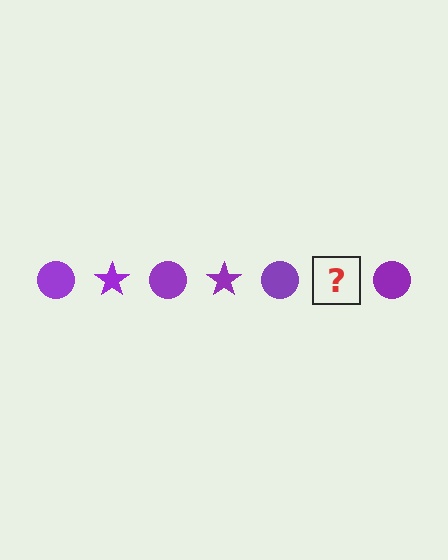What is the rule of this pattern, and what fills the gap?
The rule is that the pattern cycles through circle, star shapes in purple. The gap should be filled with a purple star.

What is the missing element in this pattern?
The missing element is a purple star.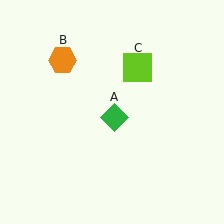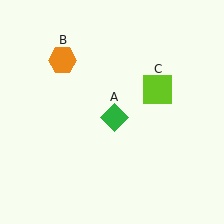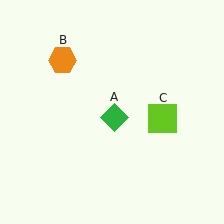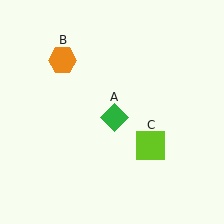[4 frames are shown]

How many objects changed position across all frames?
1 object changed position: lime square (object C).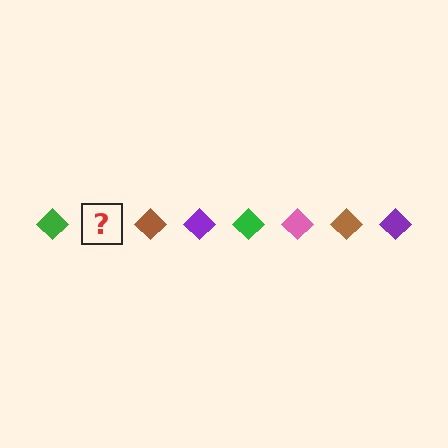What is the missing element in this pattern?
The missing element is a pink diamond.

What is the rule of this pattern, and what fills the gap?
The rule is that the pattern cycles through green, pink, brown, purple diamonds. The gap should be filled with a pink diamond.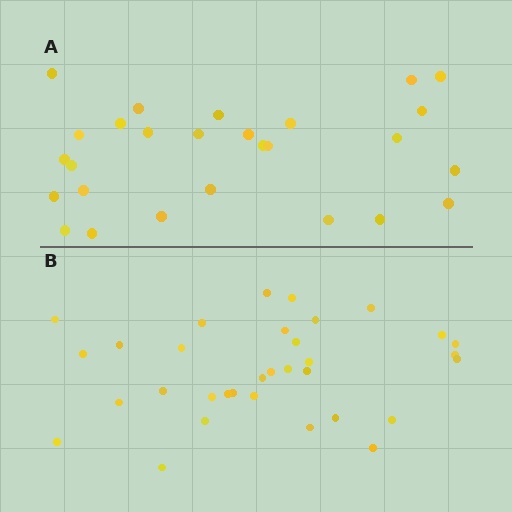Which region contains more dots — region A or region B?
Region B (the bottom region) has more dots.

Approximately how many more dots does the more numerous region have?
Region B has about 6 more dots than region A.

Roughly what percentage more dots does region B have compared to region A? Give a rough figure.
About 20% more.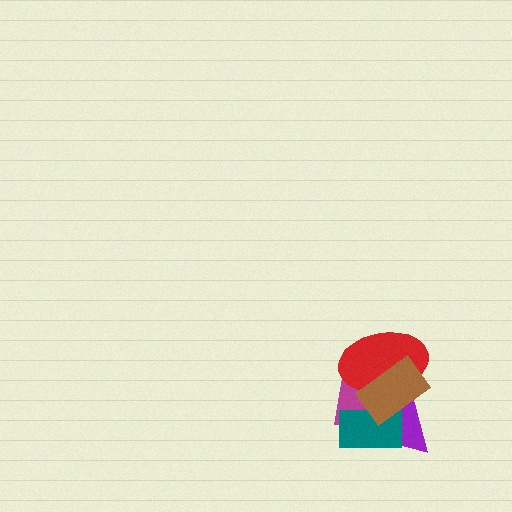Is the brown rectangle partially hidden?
No, no other shape covers it.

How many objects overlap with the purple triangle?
4 objects overlap with the purple triangle.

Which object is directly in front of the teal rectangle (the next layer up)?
The red ellipse is directly in front of the teal rectangle.